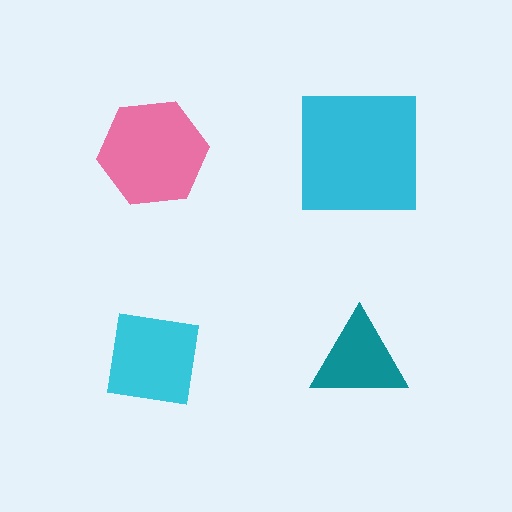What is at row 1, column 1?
A pink hexagon.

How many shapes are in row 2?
2 shapes.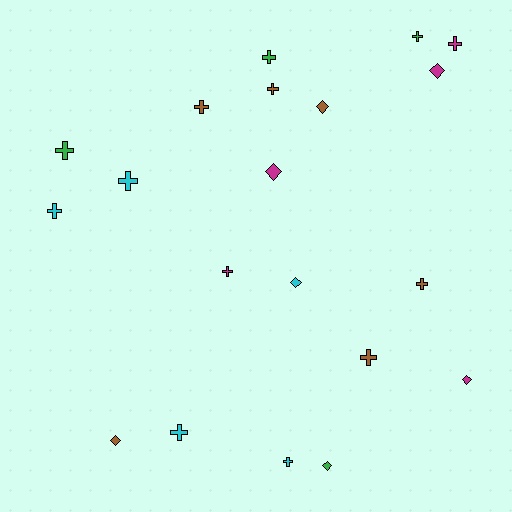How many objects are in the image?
There are 20 objects.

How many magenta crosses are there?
There are 2 magenta crosses.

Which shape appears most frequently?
Cross, with 13 objects.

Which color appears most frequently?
Brown, with 6 objects.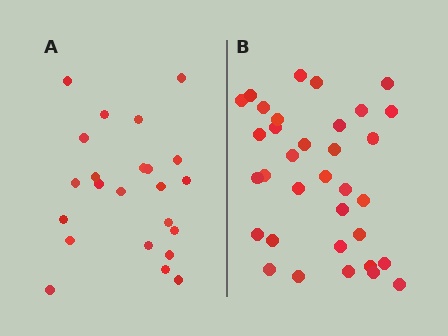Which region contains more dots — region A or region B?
Region B (the right region) has more dots.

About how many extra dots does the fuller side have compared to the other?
Region B has roughly 12 or so more dots than region A.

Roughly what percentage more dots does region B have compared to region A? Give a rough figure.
About 50% more.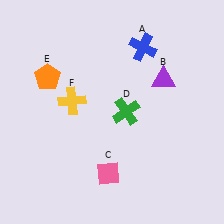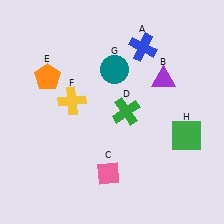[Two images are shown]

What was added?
A teal circle (G), a green square (H) were added in Image 2.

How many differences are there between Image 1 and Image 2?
There are 2 differences between the two images.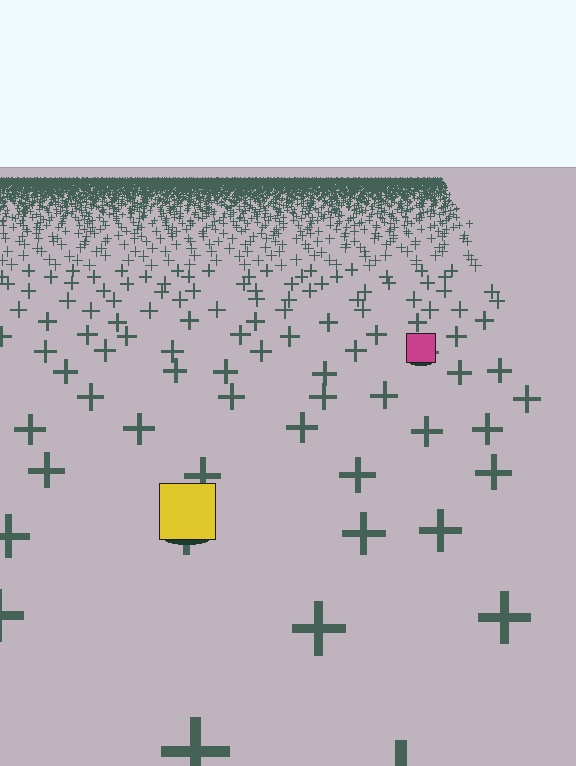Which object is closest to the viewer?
The yellow square is closest. The texture marks near it are larger and more spread out.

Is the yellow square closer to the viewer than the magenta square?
Yes. The yellow square is closer — you can tell from the texture gradient: the ground texture is coarser near it.